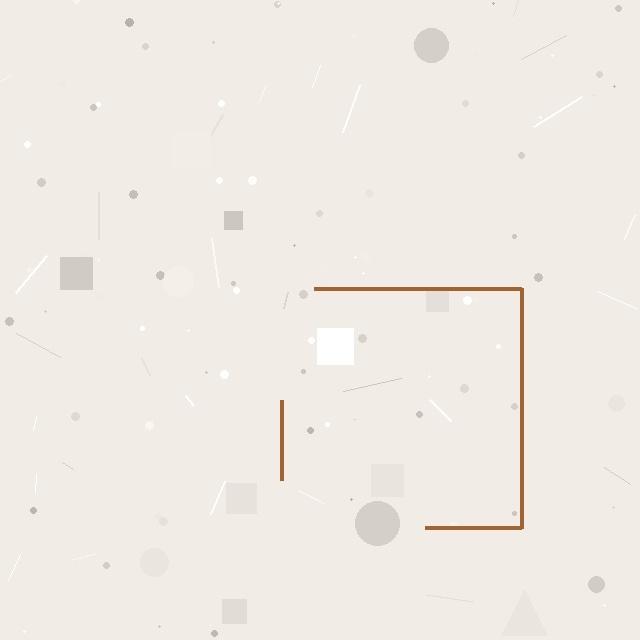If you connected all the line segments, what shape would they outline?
They would outline a square.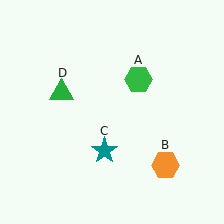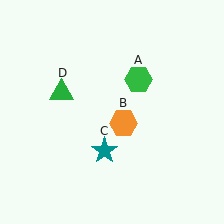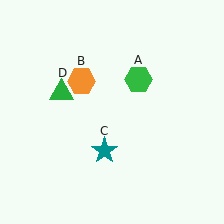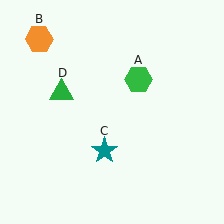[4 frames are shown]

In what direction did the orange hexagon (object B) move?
The orange hexagon (object B) moved up and to the left.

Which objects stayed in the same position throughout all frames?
Green hexagon (object A) and teal star (object C) and green triangle (object D) remained stationary.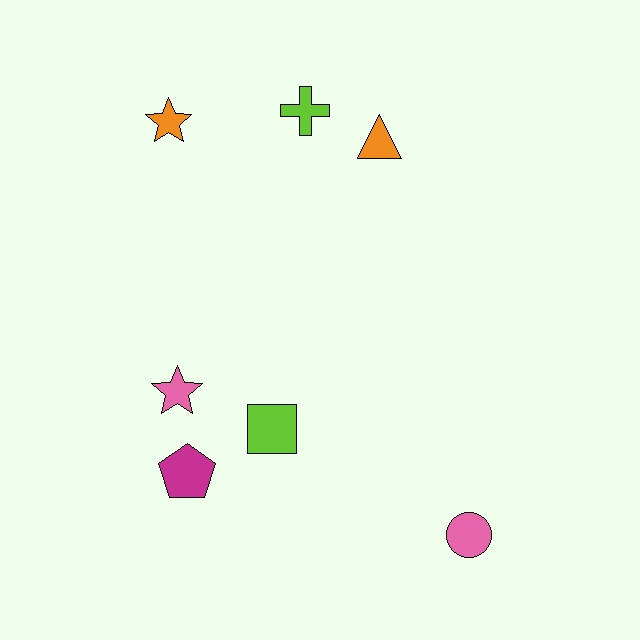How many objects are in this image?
There are 7 objects.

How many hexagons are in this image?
There are no hexagons.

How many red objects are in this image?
There are no red objects.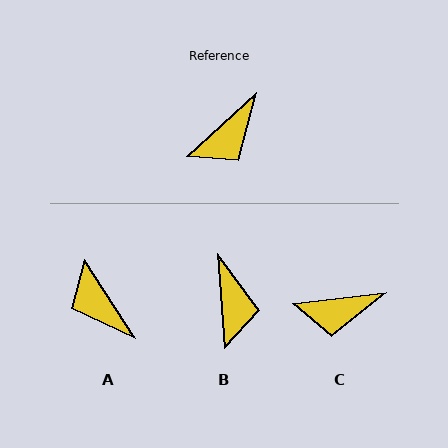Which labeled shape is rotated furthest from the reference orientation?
A, about 99 degrees away.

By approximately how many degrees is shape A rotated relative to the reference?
Approximately 99 degrees clockwise.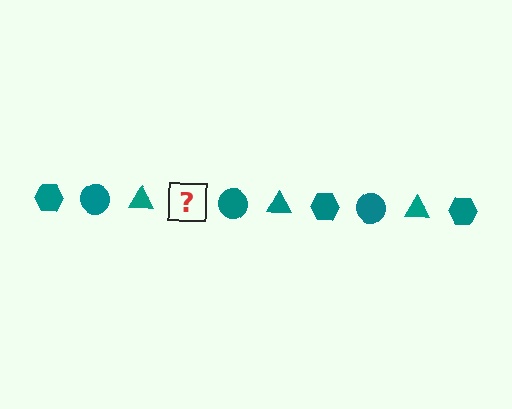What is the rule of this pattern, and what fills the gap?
The rule is that the pattern cycles through hexagon, circle, triangle shapes in teal. The gap should be filled with a teal hexagon.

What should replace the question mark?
The question mark should be replaced with a teal hexagon.